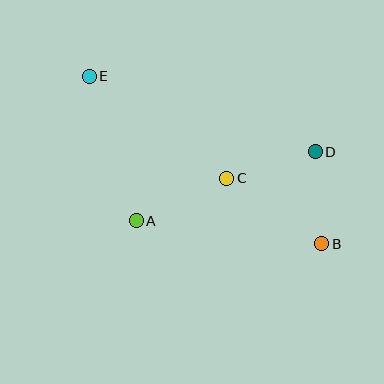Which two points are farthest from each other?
Points B and E are farthest from each other.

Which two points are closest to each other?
Points B and D are closest to each other.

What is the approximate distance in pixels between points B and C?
The distance between B and C is approximately 115 pixels.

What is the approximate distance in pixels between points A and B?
The distance between A and B is approximately 187 pixels.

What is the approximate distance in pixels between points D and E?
The distance between D and E is approximately 238 pixels.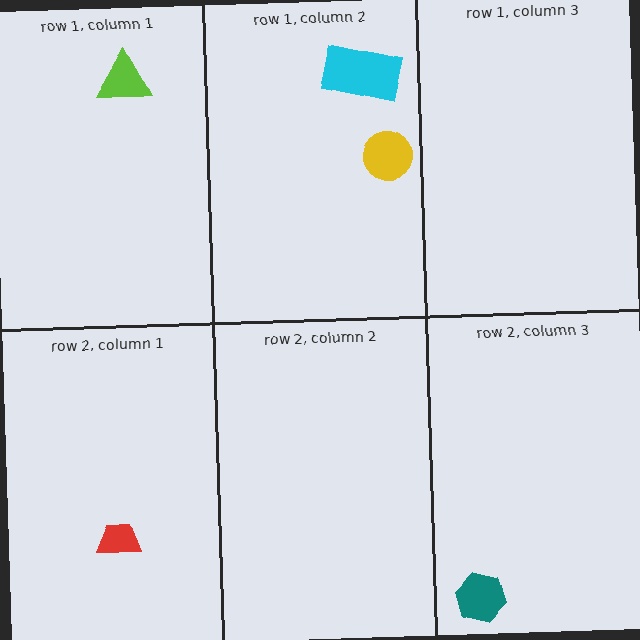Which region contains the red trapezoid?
The row 2, column 1 region.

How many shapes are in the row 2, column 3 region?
1.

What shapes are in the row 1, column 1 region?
The lime triangle.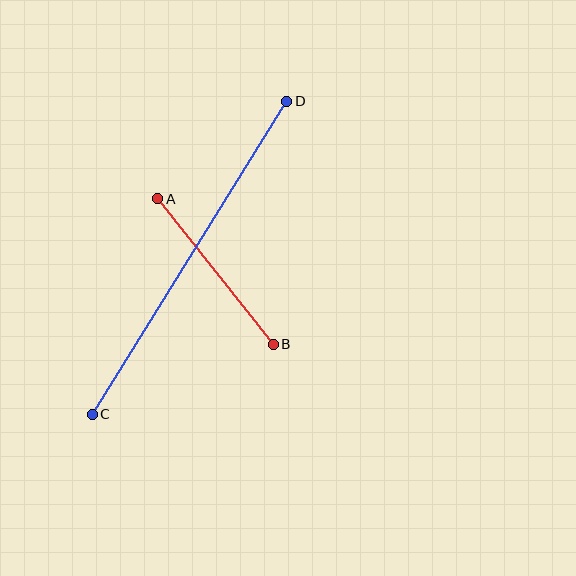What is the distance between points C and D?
The distance is approximately 368 pixels.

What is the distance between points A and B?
The distance is approximately 186 pixels.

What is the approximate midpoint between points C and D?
The midpoint is at approximately (190, 258) pixels.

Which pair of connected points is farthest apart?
Points C and D are farthest apart.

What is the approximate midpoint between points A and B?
The midpoint is at approximately (215, 271) pixels.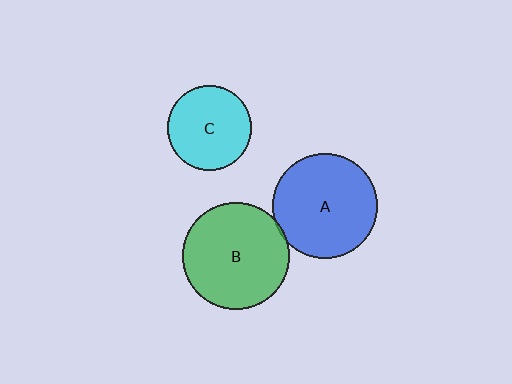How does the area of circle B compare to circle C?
Approximately 1.6 times.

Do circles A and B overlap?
Yes.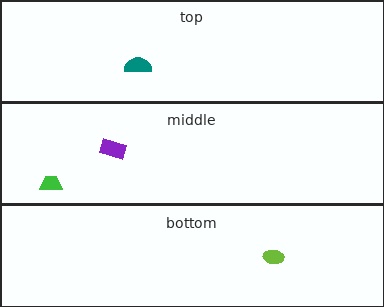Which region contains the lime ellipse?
The bottom region.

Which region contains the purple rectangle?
The middle region.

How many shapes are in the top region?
1.